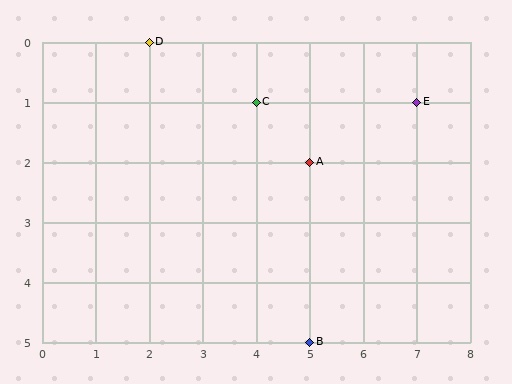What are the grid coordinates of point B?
Point B is at grid coordinates (5, 5).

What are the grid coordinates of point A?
Point A is at grid coordinates (5, 2).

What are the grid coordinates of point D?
Point D is at grid coordinates (2, 0).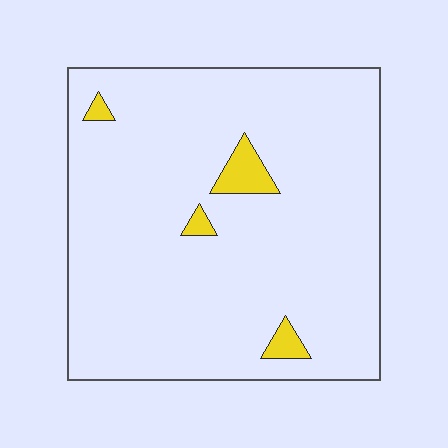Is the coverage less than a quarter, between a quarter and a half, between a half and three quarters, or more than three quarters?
Less than a quarter.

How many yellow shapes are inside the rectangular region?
4.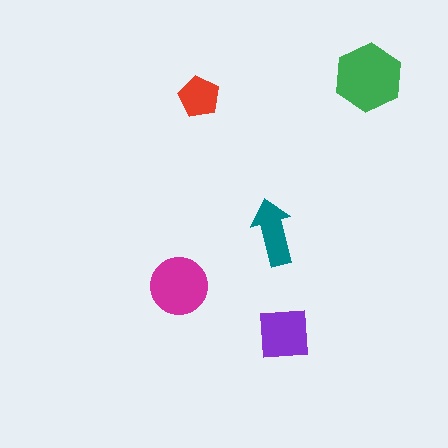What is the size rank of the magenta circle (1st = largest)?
2nd.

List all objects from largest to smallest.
The green hexagon, the magenta circle, the purple square, the teal arrow, the red pentagon.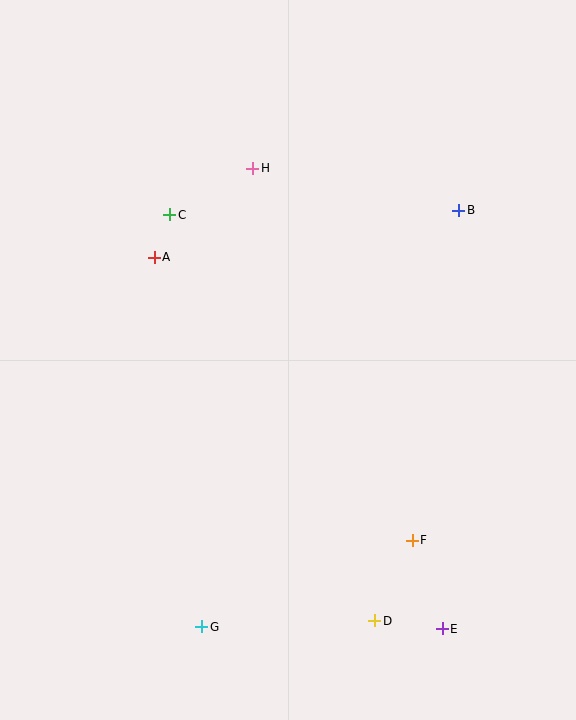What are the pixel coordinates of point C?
Point C is at (170, 215).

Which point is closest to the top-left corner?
Point C is closest to the top-left corner.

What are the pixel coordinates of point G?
Point G is at (202, 627).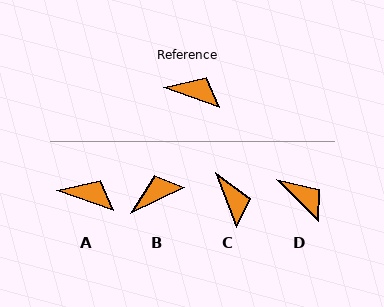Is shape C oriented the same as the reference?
No, it is off by about 50 degrees.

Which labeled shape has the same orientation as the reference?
A.